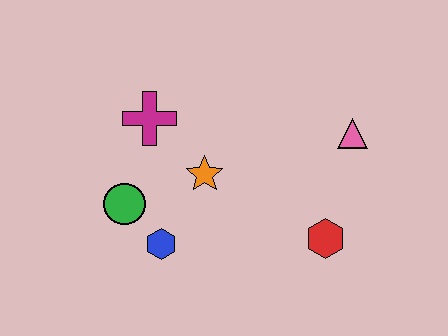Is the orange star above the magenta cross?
No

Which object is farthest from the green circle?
The pink triangle is farthest from the green circle.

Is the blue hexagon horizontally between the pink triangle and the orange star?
No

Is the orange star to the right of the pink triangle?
No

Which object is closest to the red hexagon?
The pink triangle is closest to the red hexagon.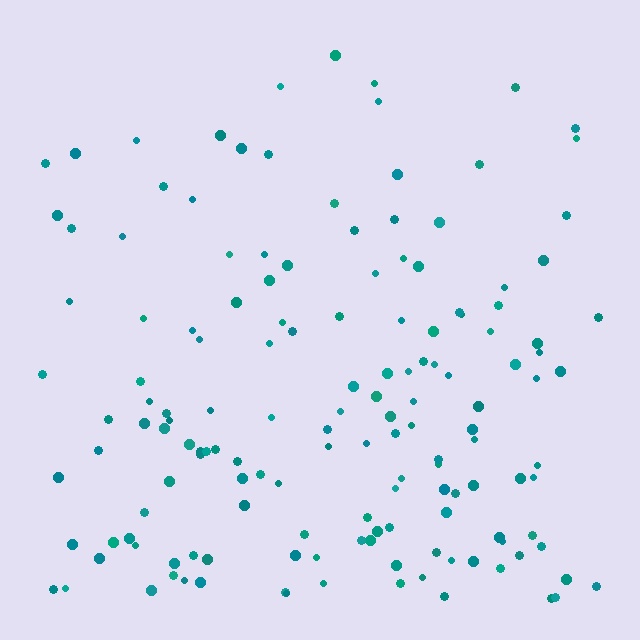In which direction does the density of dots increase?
From top to bottom, with the bottom side densest.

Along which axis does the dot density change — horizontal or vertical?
Vertical.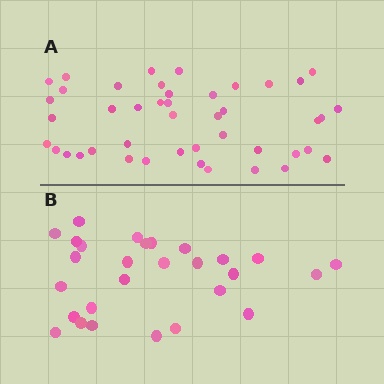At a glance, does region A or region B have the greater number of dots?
Region A (the top region) has more dots.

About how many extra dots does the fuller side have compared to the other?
Region A has approximately 15 more dots than region B.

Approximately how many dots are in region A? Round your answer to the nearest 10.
About 40 dots. (The exact count is 44, which rounds to 40.)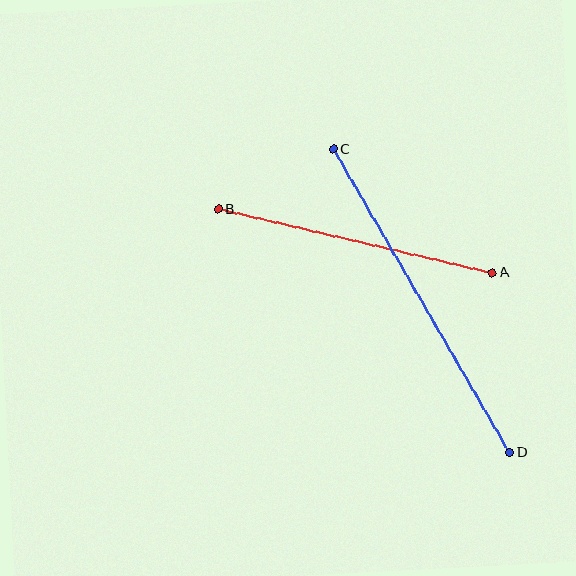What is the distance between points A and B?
The distance is approximately 282 pixels.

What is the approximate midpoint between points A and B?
The midpoint is at approximately (355, 241) pixels.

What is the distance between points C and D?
The distance is approximately 351 pixels.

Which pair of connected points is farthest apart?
Points C and D are farthest apart.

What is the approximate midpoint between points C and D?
The midpoint is at approximately (422, 301) pixels.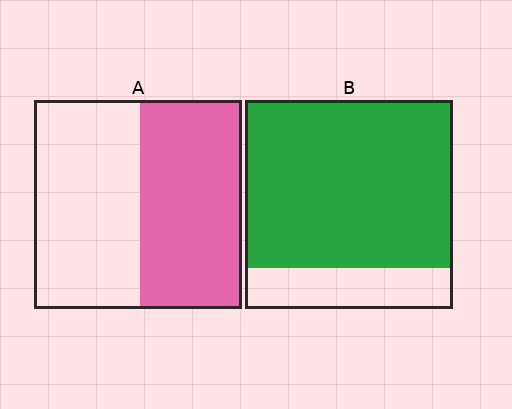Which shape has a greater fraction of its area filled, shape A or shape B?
Shape B.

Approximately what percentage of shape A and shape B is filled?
A is approximately 50% and B is approximately 80%.